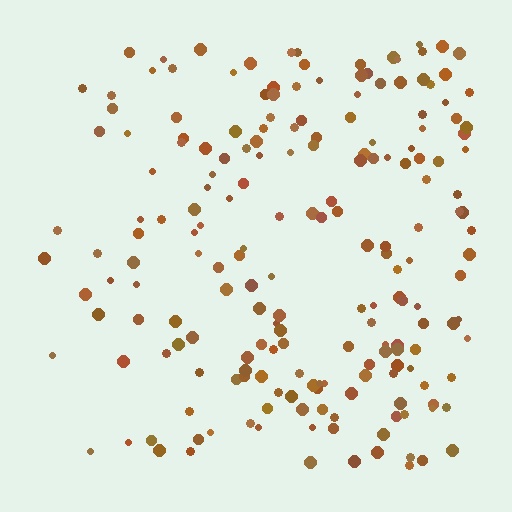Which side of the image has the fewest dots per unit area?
The left.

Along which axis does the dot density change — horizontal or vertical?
Horizontal.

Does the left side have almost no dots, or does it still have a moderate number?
Still a moderate number, just noticeably fewer than the right.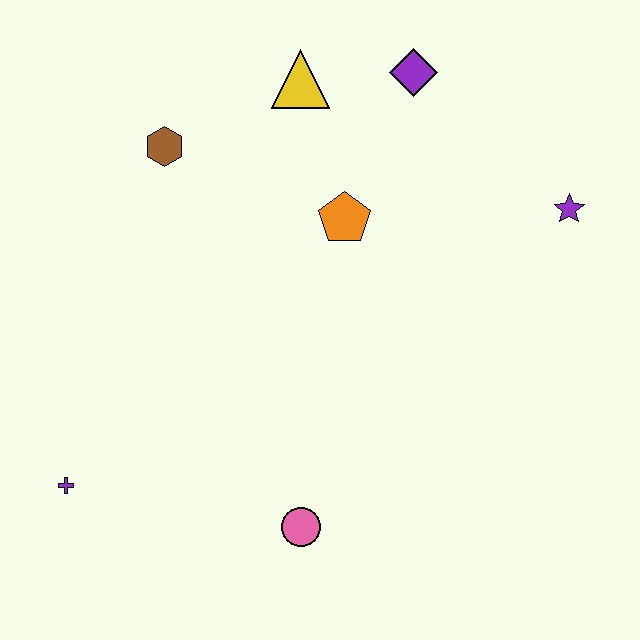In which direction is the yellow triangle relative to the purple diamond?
The yellow triangle is to the left of the purple diamond.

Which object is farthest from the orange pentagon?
The purple cross is farthest from the orange pentagon.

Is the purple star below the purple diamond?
Yes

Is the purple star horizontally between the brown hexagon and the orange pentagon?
No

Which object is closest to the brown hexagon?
The yellow triangle is closest to the brown hexagon.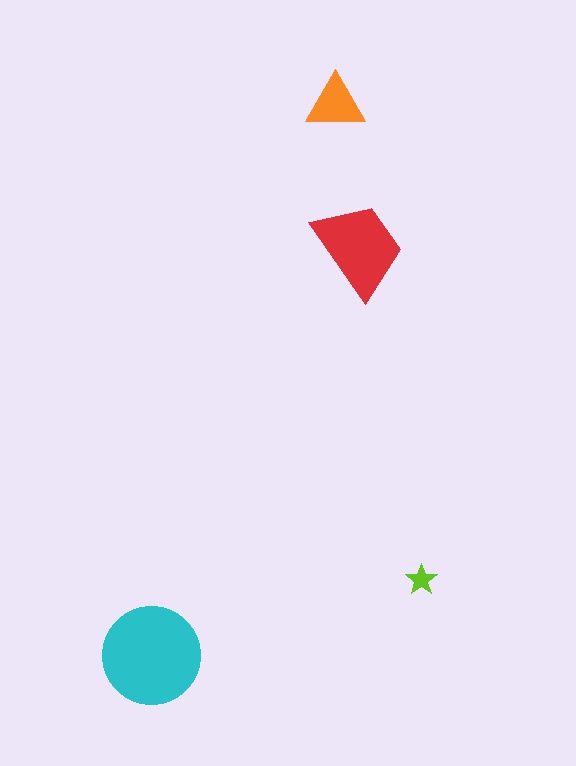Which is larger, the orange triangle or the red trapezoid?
The red trapezoid.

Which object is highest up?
The orange triangle is topmost.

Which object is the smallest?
The lime star.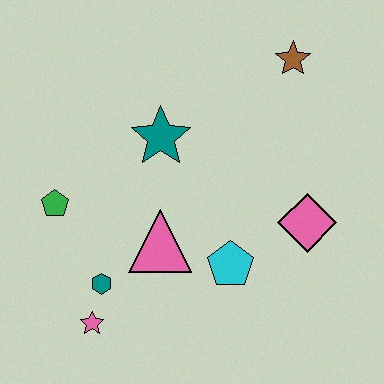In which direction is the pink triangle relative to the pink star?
The pink triangle is above the pink star.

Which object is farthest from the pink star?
The brown star is farthest from the pink star.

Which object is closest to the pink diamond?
The cyan pentagon is closest to the pink diamond.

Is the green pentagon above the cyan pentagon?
Yes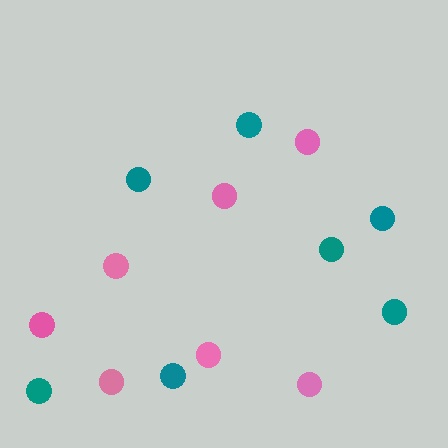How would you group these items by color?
There are 2 groups: one group of teal circles (7) and one group of pink circles (7).